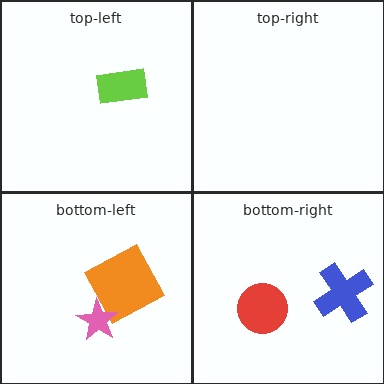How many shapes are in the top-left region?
1.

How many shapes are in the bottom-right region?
2.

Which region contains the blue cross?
The bottom-right region.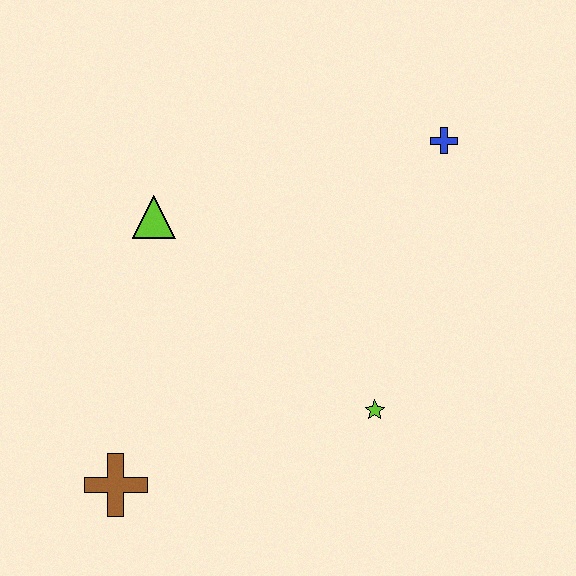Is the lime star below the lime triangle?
Yes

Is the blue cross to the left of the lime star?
No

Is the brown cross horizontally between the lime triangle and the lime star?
No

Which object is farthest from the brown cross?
The blue cross is farthest from the brown cross.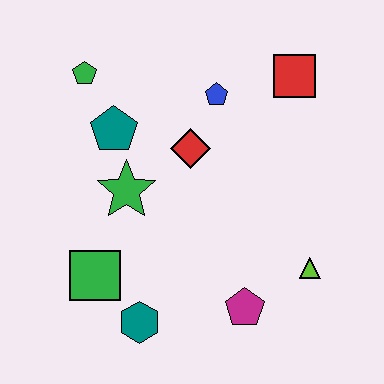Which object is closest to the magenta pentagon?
The lime triangle is closest to the magenta pentagon.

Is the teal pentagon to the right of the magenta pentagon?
No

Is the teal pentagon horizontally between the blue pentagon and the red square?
No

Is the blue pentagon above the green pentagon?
No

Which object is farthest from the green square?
The red square is farthest from the green square.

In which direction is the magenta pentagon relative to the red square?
The magenta pentagon is below the red square.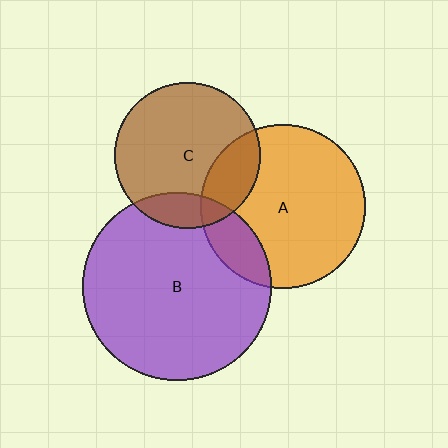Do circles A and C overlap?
Yes.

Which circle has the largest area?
Circle B (purple).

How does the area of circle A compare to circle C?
Approximately 1.3 times.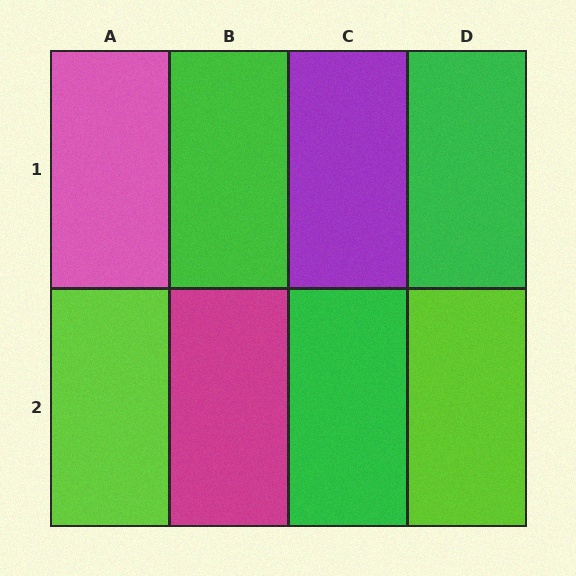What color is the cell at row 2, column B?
Magenta.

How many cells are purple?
1 cell is purple.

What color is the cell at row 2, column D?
Lime.